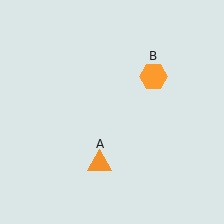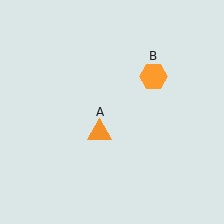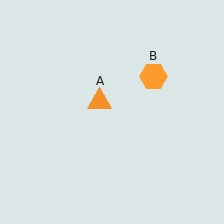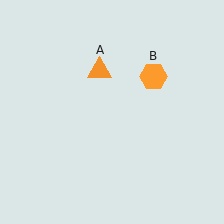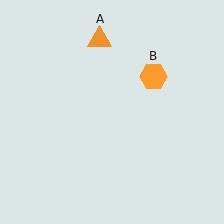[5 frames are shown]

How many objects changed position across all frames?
1 object changed position: orange triangle (object A).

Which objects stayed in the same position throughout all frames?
Orange hexagon (object B) remained stationary.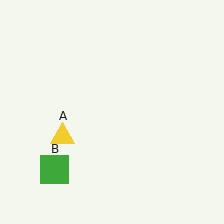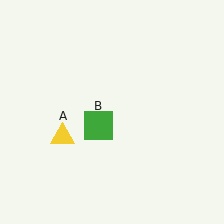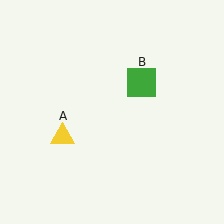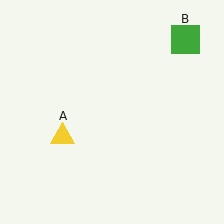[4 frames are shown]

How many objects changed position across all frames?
1 object changed position: green square (object B).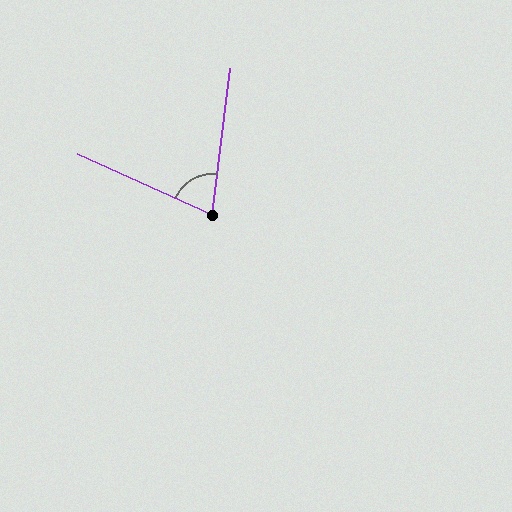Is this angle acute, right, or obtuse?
It is acute.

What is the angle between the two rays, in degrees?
Approximately 73 degrees.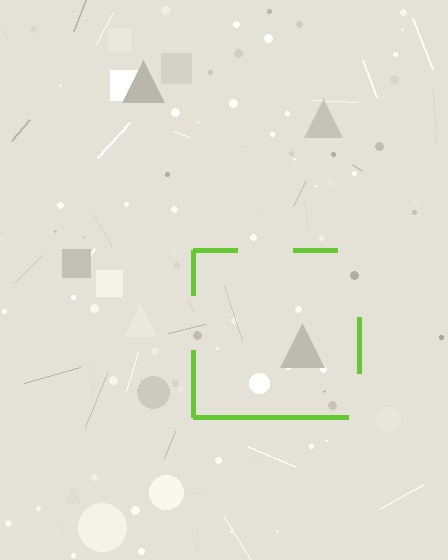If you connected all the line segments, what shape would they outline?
They would outline a square.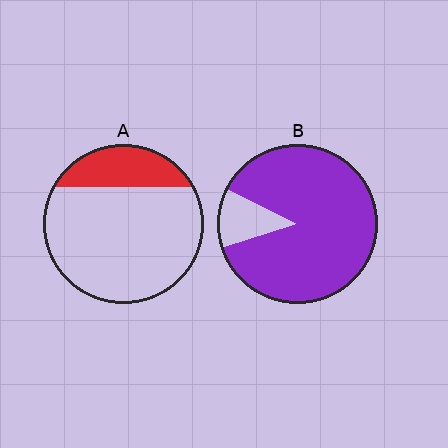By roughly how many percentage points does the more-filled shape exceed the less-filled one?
By roughly 65 percentage points (B over A).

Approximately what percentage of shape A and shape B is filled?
A is approximately 20% and B is approximately 90%.